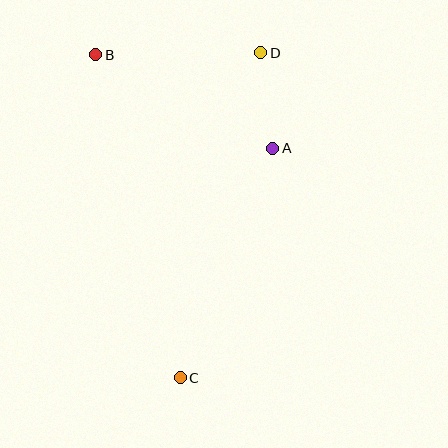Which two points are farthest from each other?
Points C and D are farthest from each other.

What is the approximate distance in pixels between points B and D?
The distance between B and D is approximately 165 pixels.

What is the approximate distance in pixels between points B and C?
The distance between B and C is approximately 333 pixels.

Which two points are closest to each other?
Points A and D are closest to each other.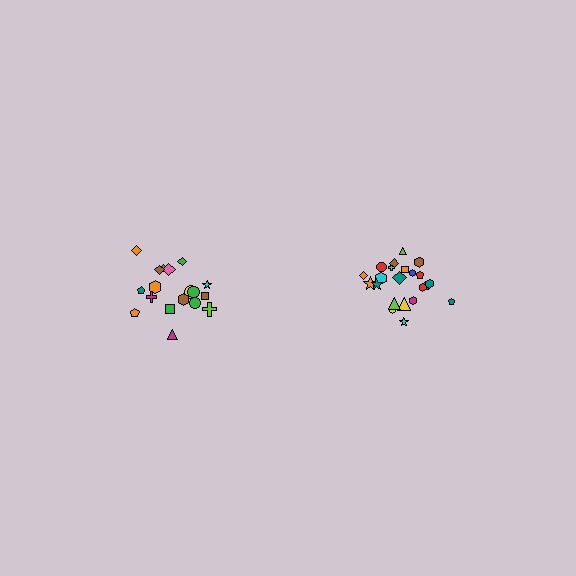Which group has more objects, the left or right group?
The right group.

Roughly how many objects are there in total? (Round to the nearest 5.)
Roughly 40 objects in total.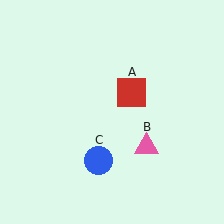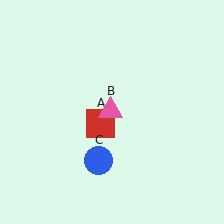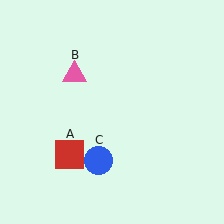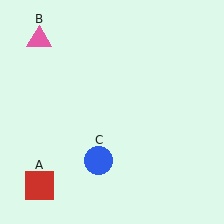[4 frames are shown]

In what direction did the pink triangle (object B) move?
The pink triangle (object B) moved up and to the left.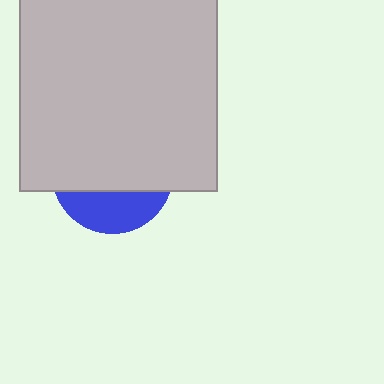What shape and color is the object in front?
The object in front is a light gray square.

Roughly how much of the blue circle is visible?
A small part of it is visible (roughly 31%).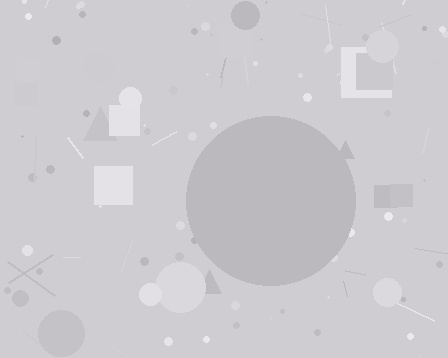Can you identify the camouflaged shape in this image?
The camouflaged shape is a circle.